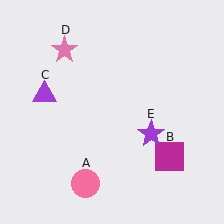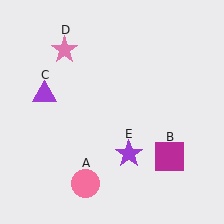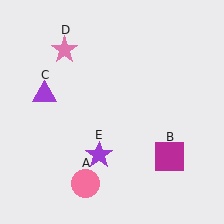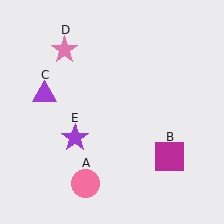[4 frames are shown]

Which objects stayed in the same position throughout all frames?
Pink circle (object A) and magenta square (object B) and purple triangle (object C) and pink star (object D) remained stationary.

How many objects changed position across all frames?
1 object changed position: purple star (object E).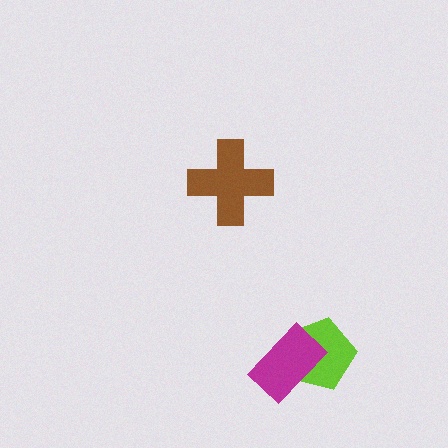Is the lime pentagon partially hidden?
Yes, it is partially covered by another shape.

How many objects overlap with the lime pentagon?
1 object overlaps with the lime pentagon.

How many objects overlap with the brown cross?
0 objects overlap with the brown cross.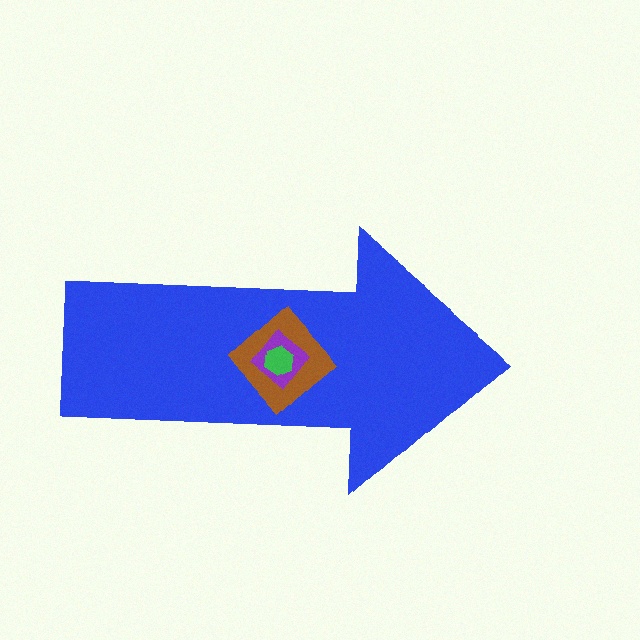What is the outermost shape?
The blue arrow.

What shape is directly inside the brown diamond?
The purple diamond.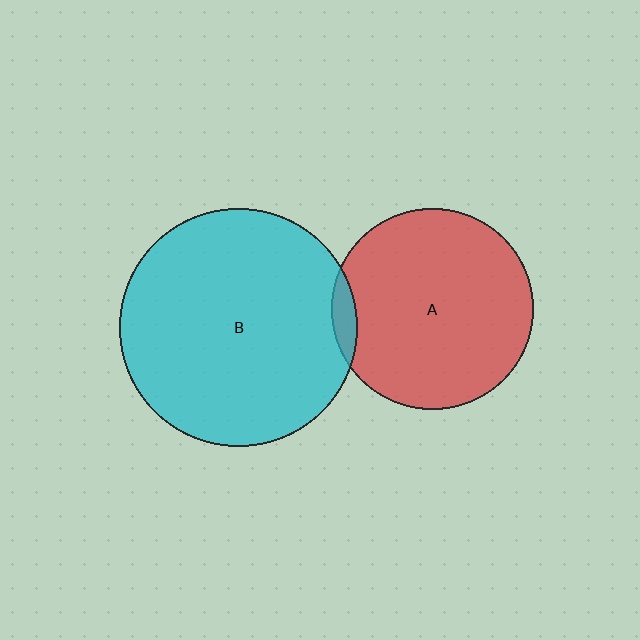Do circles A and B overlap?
Yes.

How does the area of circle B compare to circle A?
Approximately 1.4 times.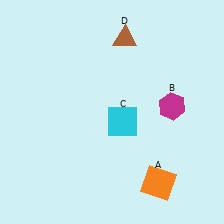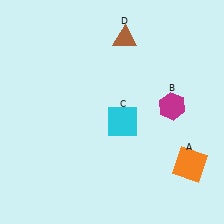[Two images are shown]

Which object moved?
The orange square (A) moved right.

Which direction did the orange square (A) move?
The orange square (A) moved right.